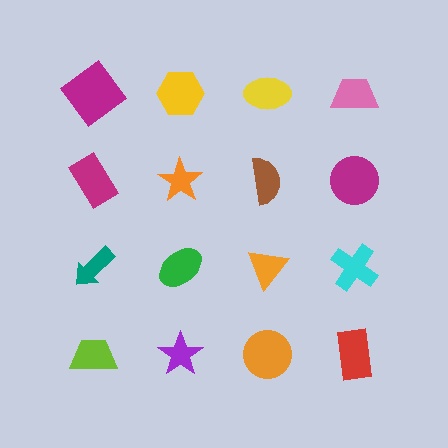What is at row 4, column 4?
A red rectangle.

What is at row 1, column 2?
A yellow hexagon.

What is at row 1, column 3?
A yellow ellipse.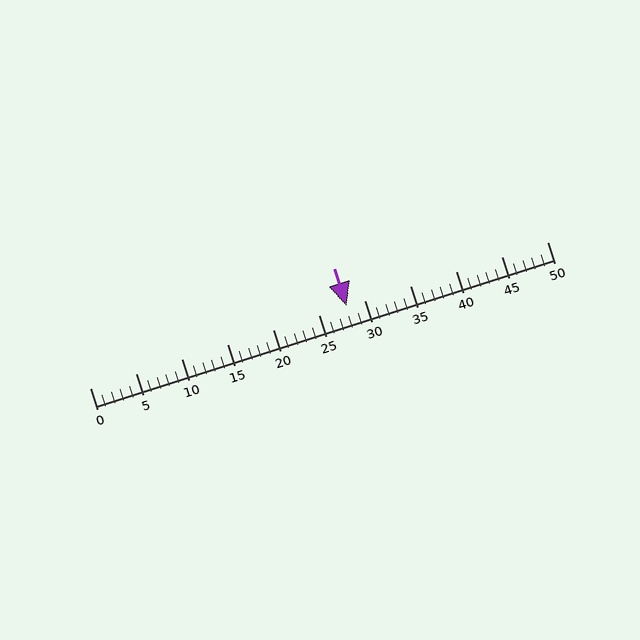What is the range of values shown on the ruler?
The ruler shows values from 0 to 50.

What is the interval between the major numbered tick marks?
The major tick marks are spaced 5 units apart.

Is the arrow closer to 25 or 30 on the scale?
The arrow is closer to 30.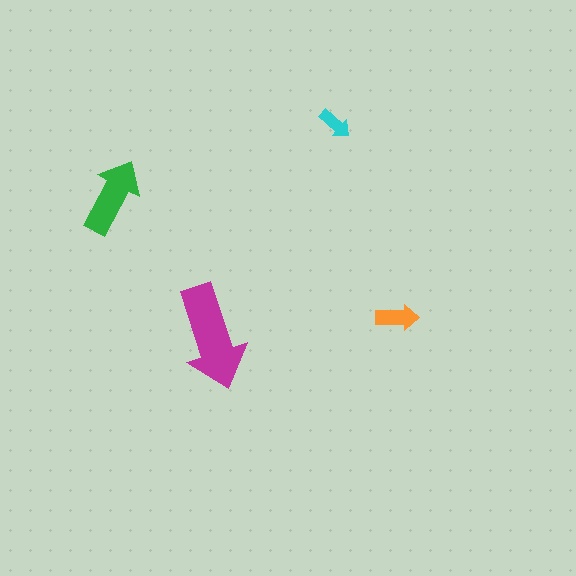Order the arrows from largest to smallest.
the magenta one, the green one, the orange one, the cyan one.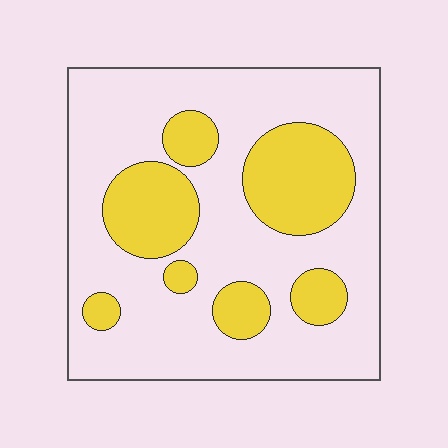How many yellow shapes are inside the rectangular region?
7.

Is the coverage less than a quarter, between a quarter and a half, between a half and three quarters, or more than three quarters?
Between a quarter and a half.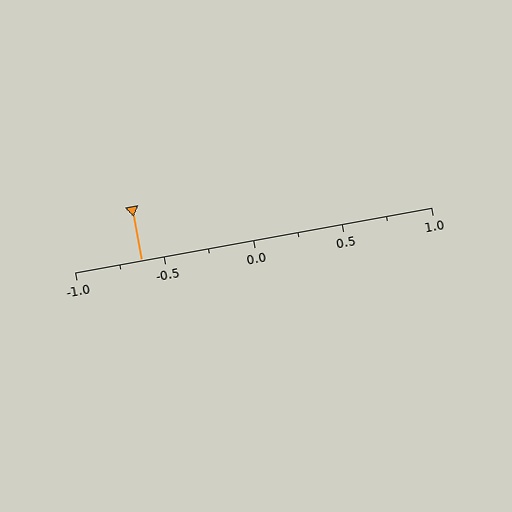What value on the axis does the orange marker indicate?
The marker indicates approximately -0.62.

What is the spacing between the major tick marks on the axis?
The major ticks are spaced 0.5 apart.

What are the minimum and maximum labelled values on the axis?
The axis runs from -1.0 to 1.0.